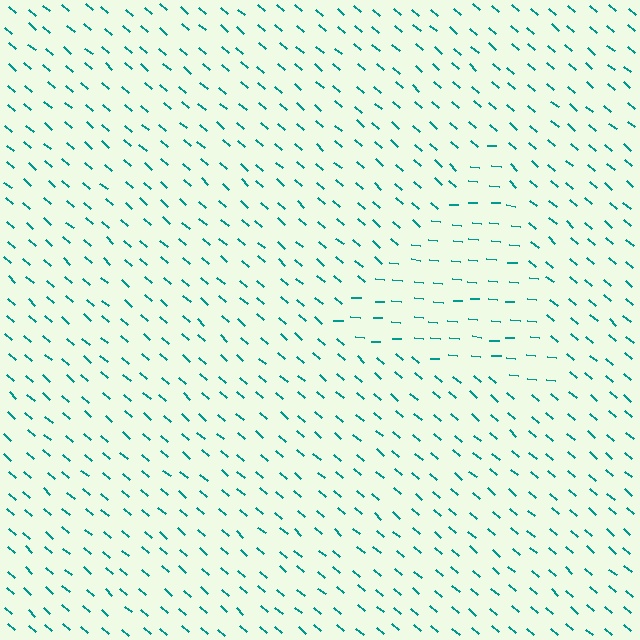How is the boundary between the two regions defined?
The boundary is defined purely by a change in line orientation (approximately 36 degrees difference). All lines are the same color and thickness.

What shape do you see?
I see a triangle.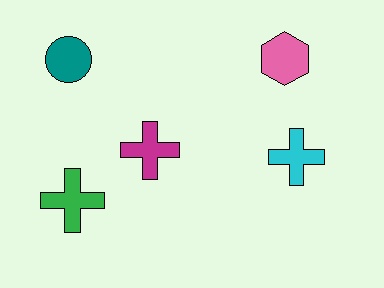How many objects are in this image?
There are 5 objects.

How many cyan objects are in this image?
There is 1 cyan object.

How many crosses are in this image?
There are 3 crosses.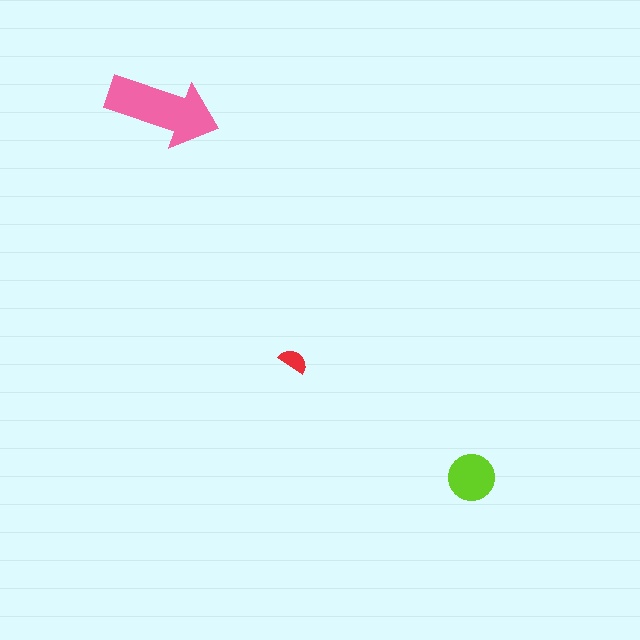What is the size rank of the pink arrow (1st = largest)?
1st.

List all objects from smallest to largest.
The red semicircle, the lime circle, the pink arrow.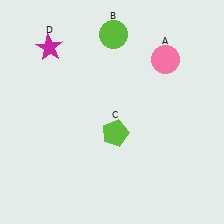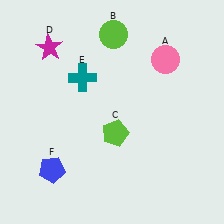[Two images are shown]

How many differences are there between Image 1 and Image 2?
There are 2 differences between the two images.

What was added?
A teal cross (E), a blue pentagon (F) were added in Image 2.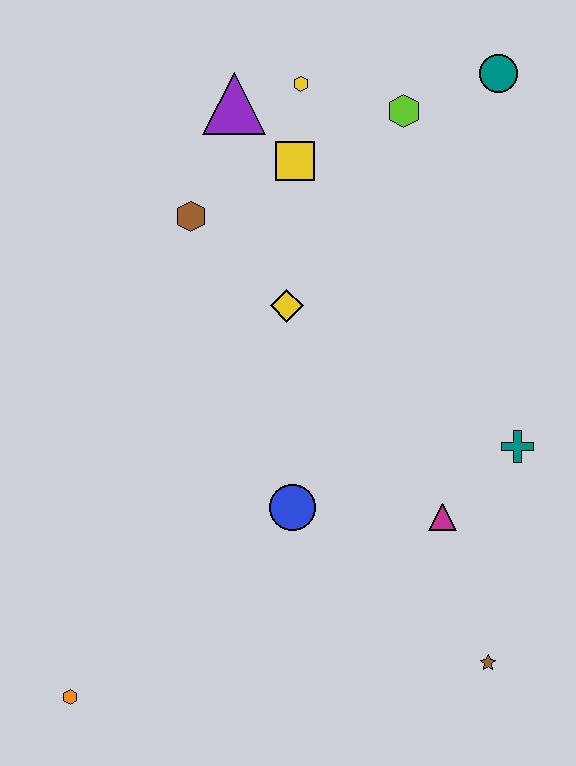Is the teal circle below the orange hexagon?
No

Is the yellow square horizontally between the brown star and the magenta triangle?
No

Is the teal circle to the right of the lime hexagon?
Yes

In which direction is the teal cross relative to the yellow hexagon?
The teal cross is below the yellow hexagon.